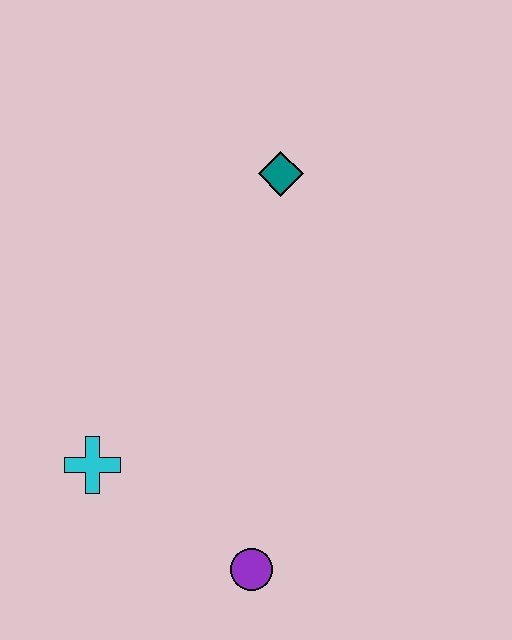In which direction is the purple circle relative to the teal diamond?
The purple circle is below the teal diamond.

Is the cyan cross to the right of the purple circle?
No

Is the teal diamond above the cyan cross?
Yes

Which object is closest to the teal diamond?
The cyan cross is closest to the teal diamond.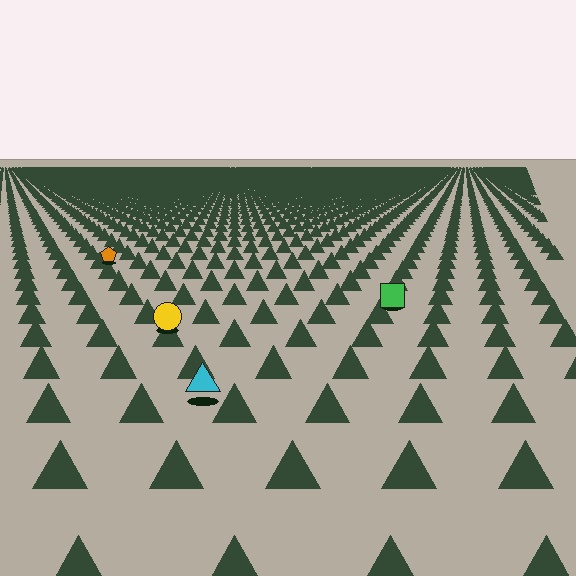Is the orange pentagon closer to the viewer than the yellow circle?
No. The yellow circle is closer — you can tell from the texture gradient: the ground texture is coarser near it.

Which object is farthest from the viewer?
The orange pentagon is farthest from the viewer. It appears smaller and the ground texture around it is denser.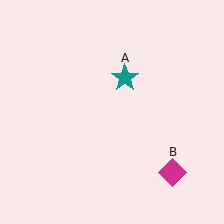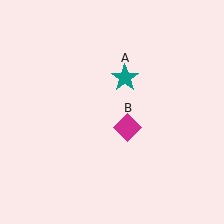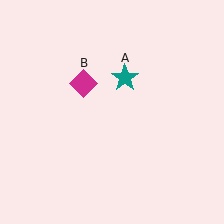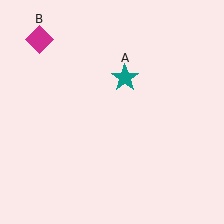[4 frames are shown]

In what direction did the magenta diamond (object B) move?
The magenta diamond (object B) moved up and to the left.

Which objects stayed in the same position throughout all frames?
Teal star (object A) remained stationary.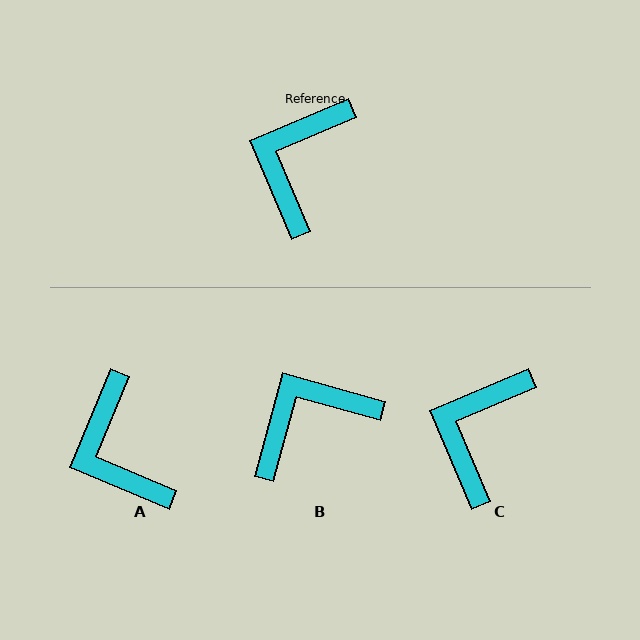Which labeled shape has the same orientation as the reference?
C.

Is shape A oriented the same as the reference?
No, it is off by about 45 degrees.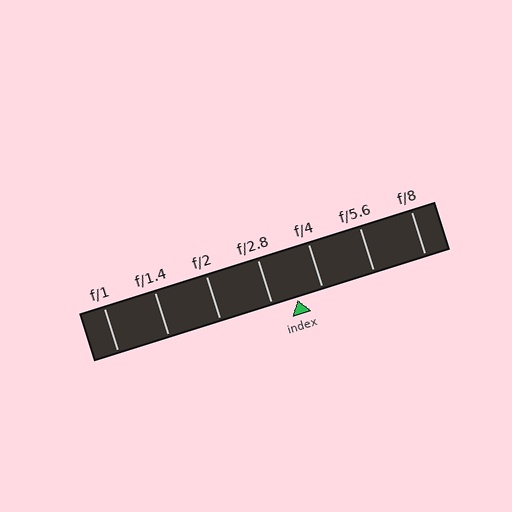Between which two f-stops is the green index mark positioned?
The index mark is between f/2.8 and f/4.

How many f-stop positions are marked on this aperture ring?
There are 7 f-stop positions marked.